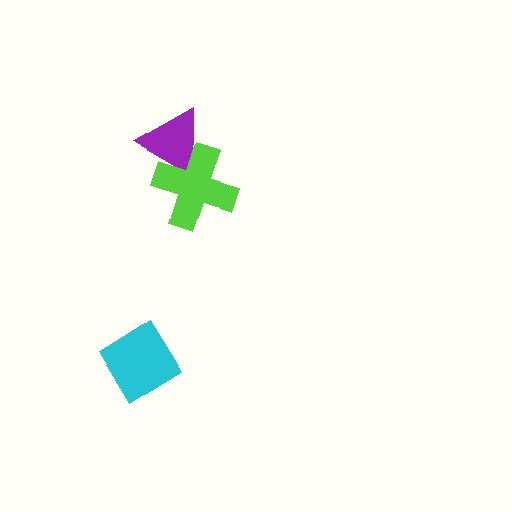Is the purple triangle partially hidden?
Yes, it is partially covered by another shape.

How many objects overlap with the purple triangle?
1 object overlaps with the purple triangle.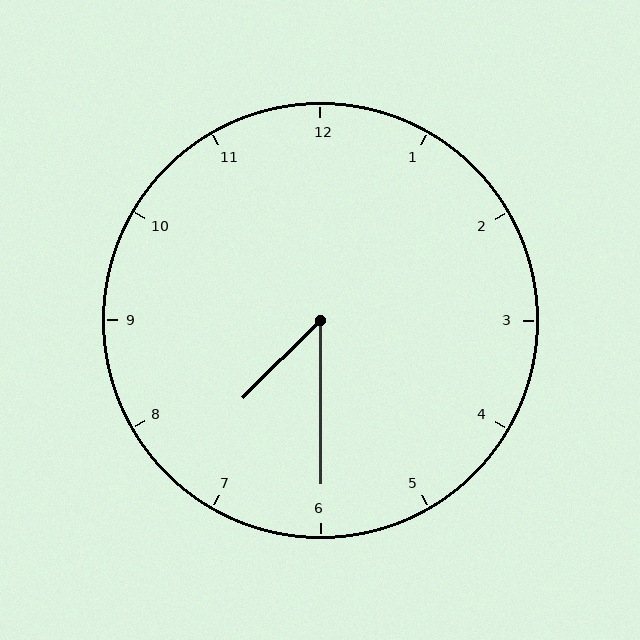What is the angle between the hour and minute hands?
Approximately 45 degrees.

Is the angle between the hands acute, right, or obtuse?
It is acute.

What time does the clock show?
7:30.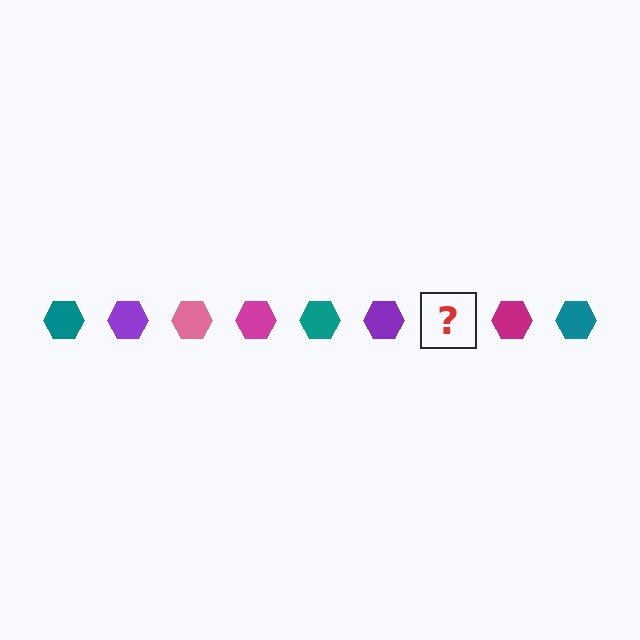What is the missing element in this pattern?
The missing element is a pink hexagon.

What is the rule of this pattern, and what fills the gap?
The rule is that the pattern cycles through teal, purple, pink, magenta hexagons. The gap should be filled with a pink hexagon.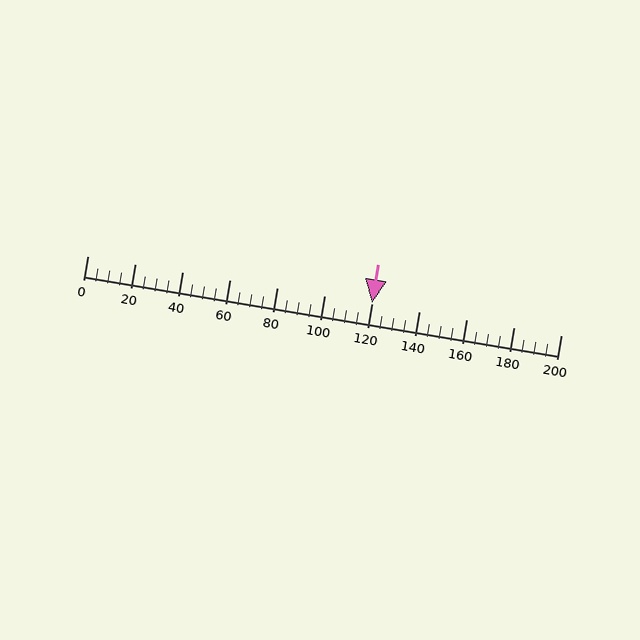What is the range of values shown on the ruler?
The ruler shows values from 0 to 200.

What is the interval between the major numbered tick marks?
The major tick marks are spaced 20 units apart.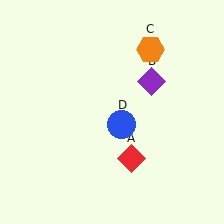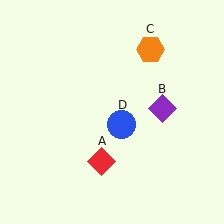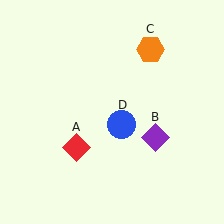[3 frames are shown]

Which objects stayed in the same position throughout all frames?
Orange hexagon (object C) and blue circle (object D) remained stationary.